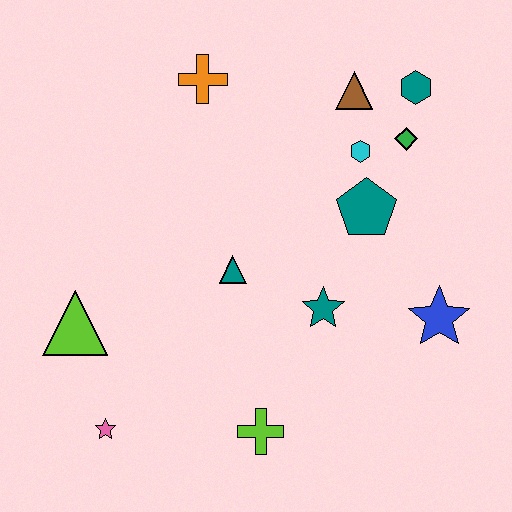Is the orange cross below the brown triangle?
No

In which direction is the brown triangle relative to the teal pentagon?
The brown triangle is above the teal pentagon.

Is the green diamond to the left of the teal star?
No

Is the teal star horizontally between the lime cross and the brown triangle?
Yes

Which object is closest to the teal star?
The teal triangle is closest to the teal star.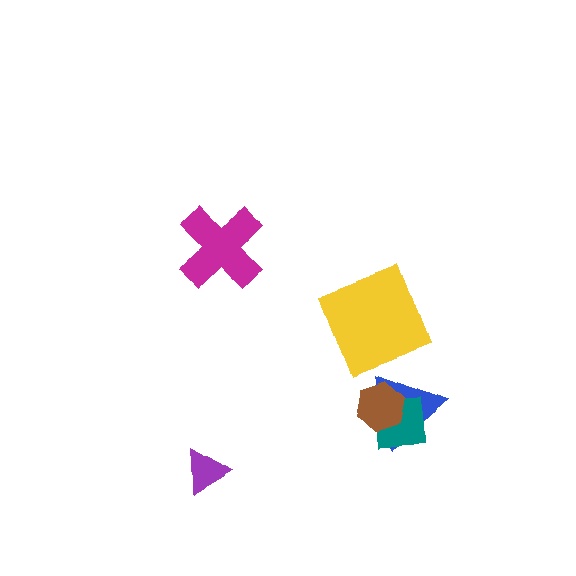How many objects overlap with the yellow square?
0 objects overlap with the yellow square.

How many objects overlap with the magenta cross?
0 objects overlap with the magenta cross.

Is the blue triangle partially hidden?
Yes, it is partially covered by another shape.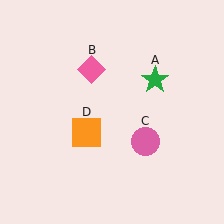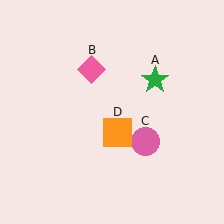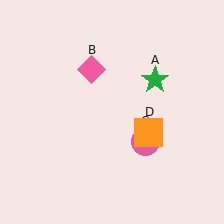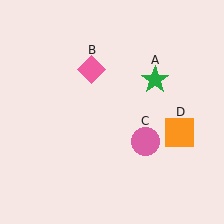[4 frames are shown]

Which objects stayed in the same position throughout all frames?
Green star (object A) and pink diamond (object B) and pink circle (object C) remained stationary.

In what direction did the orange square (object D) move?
The orange square (object D) moved right.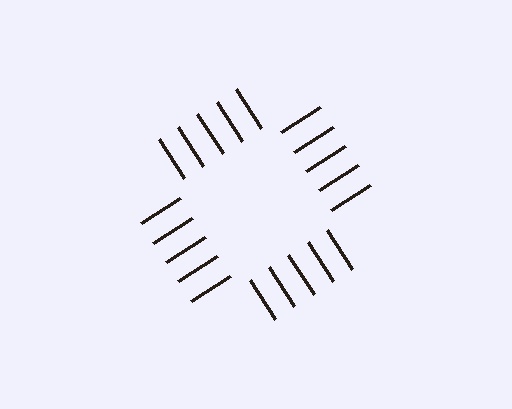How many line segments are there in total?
20 — 5 along each of the 4 edges.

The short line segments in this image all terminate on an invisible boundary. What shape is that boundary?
An illusory square — the line segments terminate on its edges but no continuous stroke is drawn.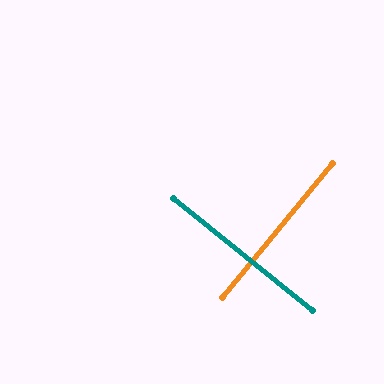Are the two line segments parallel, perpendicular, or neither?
Perpendicular — they meet at approximately 90°.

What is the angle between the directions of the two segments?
Approximately 90 degrees.